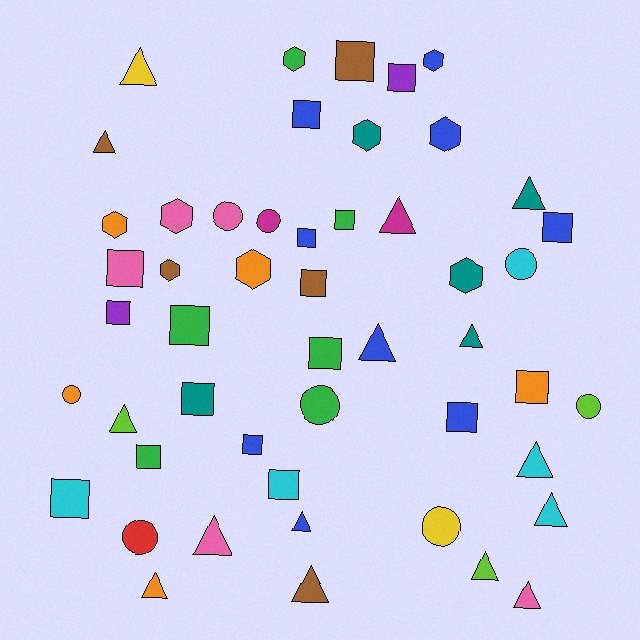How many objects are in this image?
There are 50 objects.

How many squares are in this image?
There are 18 squares.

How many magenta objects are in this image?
There are 2 magenta objects.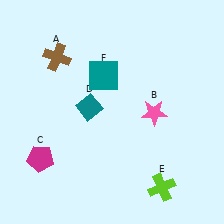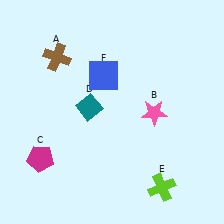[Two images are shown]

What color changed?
The square (F) changed from teal in Image 1 to blue in Image 2.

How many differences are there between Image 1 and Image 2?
There is 1 difference between the two images.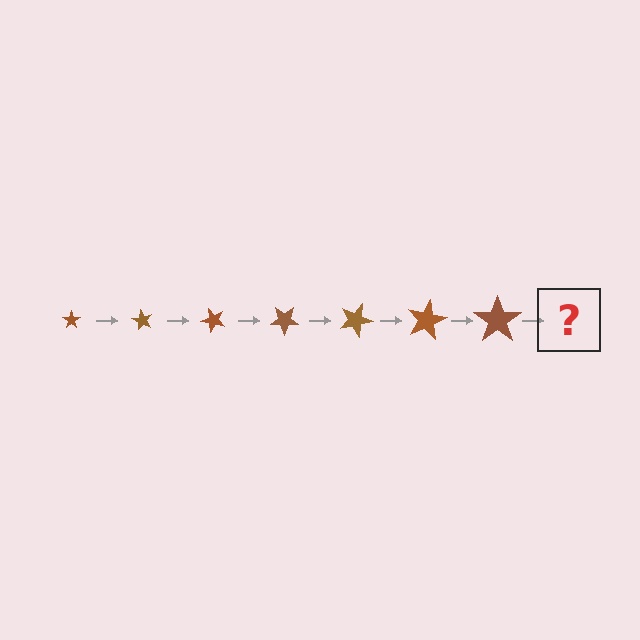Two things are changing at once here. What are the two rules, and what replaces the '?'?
The two rules are that the star grows larger each step and it rotates 60 degrees each step. The '?' should be a star, larger than the previous one and rotated 420 degrees from the start.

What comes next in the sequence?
The next element should be a star, larger than the previous one and rotated 420 degrees from the start.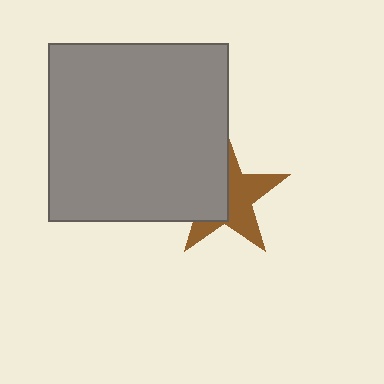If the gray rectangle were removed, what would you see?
You would see the complete brown star.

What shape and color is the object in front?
The object in front is a gray rectangle.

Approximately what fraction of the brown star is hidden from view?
Roughly 48% of the brown star is hidden behind the gray rectangle.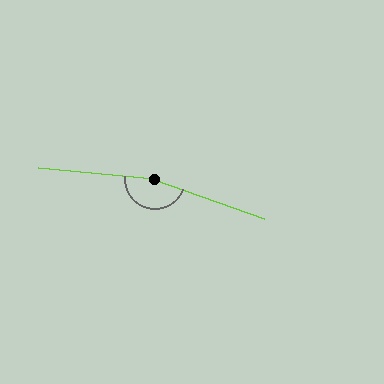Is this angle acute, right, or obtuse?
It is obtuse.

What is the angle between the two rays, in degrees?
Approximately 166 degrees.